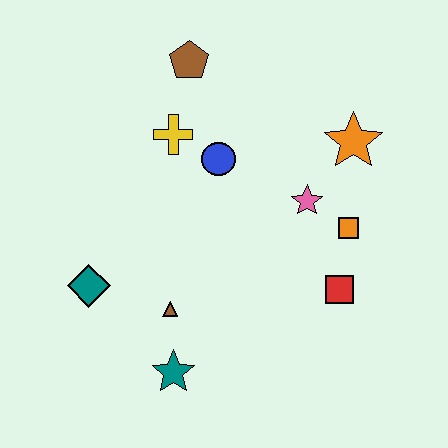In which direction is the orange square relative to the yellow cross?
The orange square is to the right of the yellow cross.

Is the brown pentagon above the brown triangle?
Yes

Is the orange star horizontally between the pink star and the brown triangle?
No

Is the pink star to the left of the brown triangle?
No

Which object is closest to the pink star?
The orange square is closest to the pink star.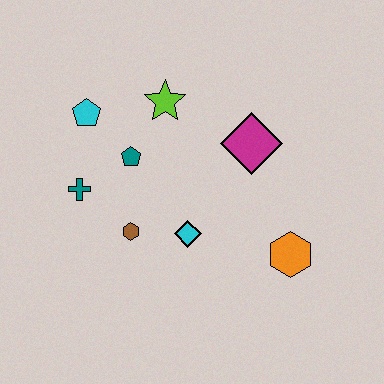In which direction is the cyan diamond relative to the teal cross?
The cyan diamond is to the right of the teal cross.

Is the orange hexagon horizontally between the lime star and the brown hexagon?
No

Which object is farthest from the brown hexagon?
The orange hexagon is farthest from the brown hexagon.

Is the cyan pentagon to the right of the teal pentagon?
No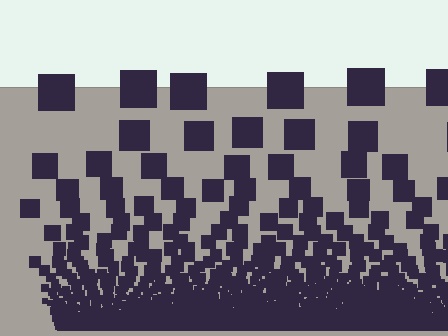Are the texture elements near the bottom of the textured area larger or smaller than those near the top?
Smaller. The gradient is inverted — elements near the bottom are smaller and denser.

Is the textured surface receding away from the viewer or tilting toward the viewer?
The surface appears to tilt toward the viewer. Texture elements get larger and sparser toward the top.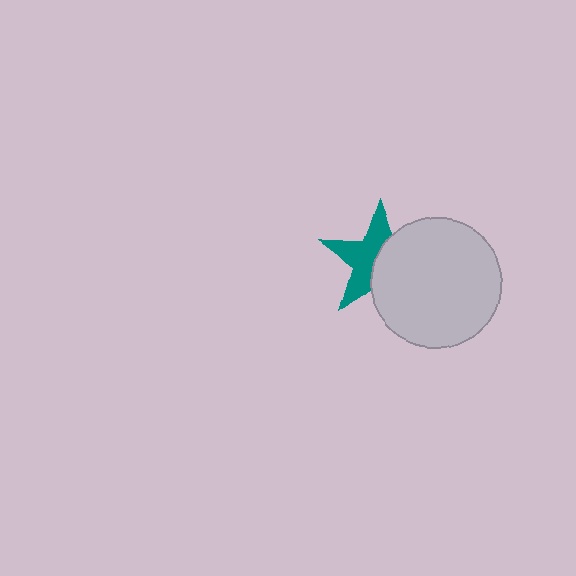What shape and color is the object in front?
The object in front is a light gray circle.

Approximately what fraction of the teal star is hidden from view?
Roughly 47% of the teal star is hidden behind the light gray circle.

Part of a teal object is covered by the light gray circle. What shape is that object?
It is a star.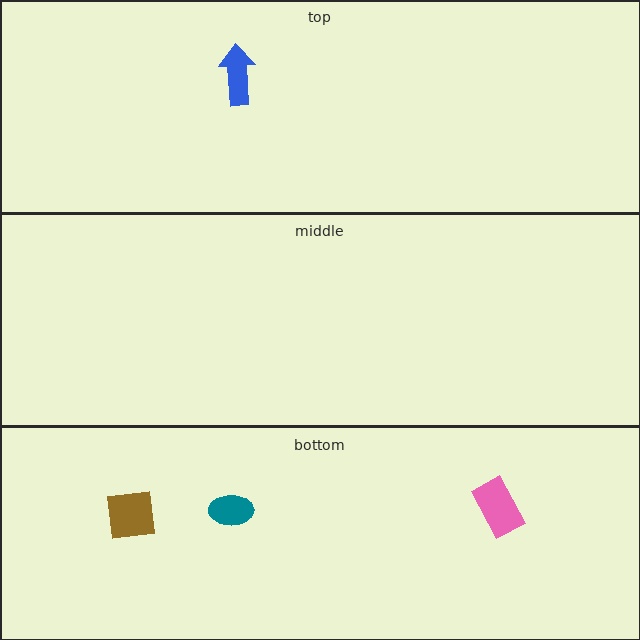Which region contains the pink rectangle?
The bottom region.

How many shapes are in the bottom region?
3.